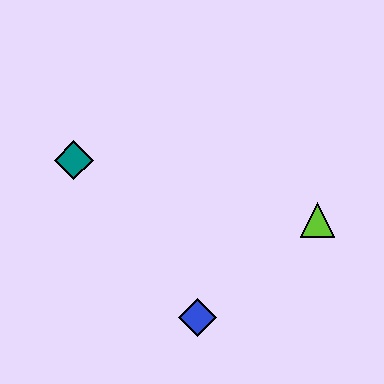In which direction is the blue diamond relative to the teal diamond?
The blue diamond is below the teal diamond.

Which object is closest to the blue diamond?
The lime triangle is closest to the blue diamond.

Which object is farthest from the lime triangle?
The teal diamond is farthest from the lime triangle.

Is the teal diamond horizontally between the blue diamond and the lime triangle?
No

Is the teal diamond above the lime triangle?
Yes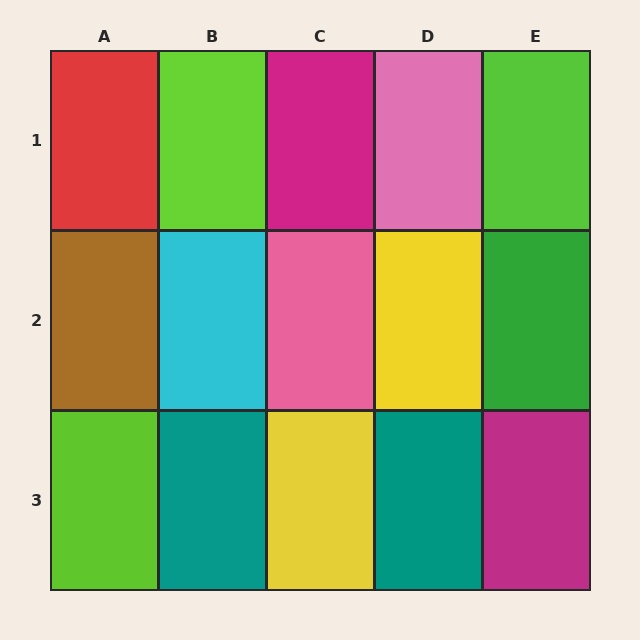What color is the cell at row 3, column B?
Teal.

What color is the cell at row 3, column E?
Magenta.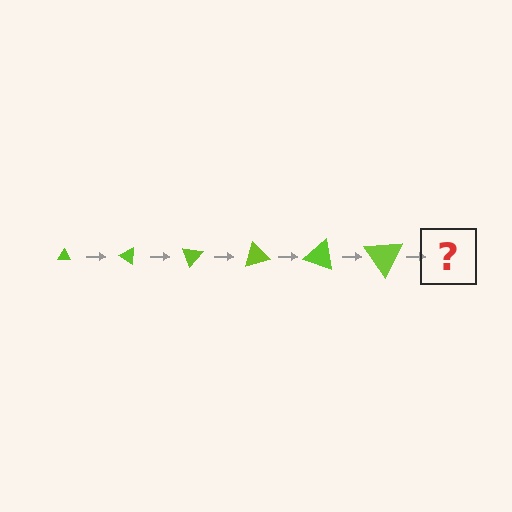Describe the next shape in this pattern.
It should be a triangle, larger than the previous one and rotated 210 degrees from the start.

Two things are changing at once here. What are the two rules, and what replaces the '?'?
The two rules are that the triangle grows larger each step and it rotates 35 degrees each step. The '?' should be a triangle, larger than the previous one and rotated 210 degrees from the start.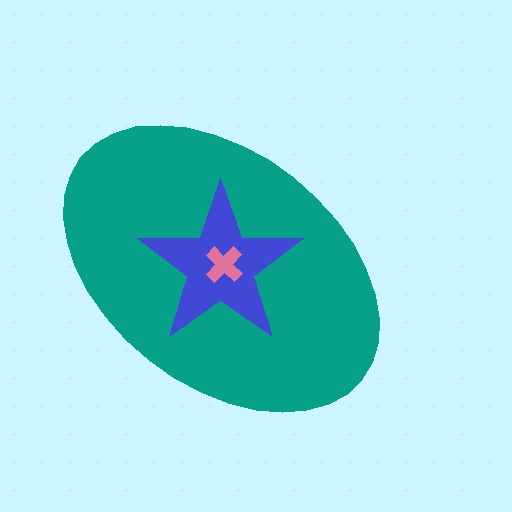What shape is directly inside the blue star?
The pink cross.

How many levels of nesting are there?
3.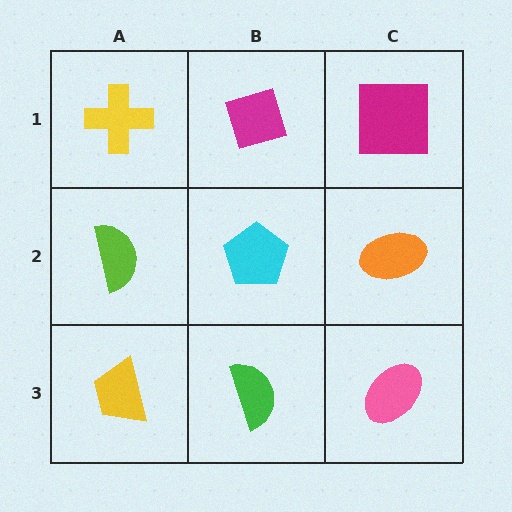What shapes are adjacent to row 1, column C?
An orange ellipse (row 2, column C), a magenta diamond (row 1, column B).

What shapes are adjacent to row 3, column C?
An orange ellipse (row 2, column C), a green semicircle (row 3, column B).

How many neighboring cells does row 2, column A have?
3.